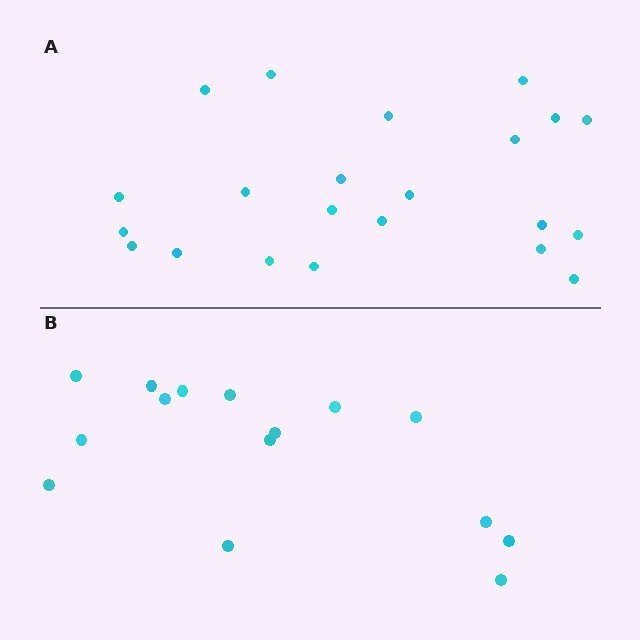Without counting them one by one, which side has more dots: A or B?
Region A (the top region) has more dots.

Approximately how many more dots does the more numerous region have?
Region A has roughly 8 or so more dots than region B.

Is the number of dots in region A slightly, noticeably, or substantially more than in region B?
Region A has substantially more. The ratio is roughly 1.5 to 1.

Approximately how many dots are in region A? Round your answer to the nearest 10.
About 20 dots. (The exact count is 22, which rounds to 20.)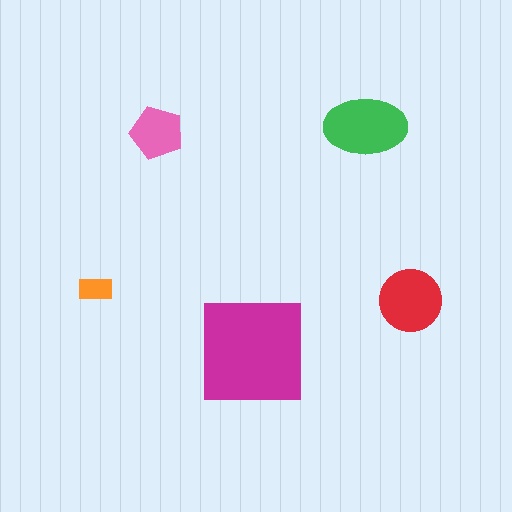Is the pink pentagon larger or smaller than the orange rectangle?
Larger.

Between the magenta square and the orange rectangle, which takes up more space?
The magenta square.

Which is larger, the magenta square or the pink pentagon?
The magenta square.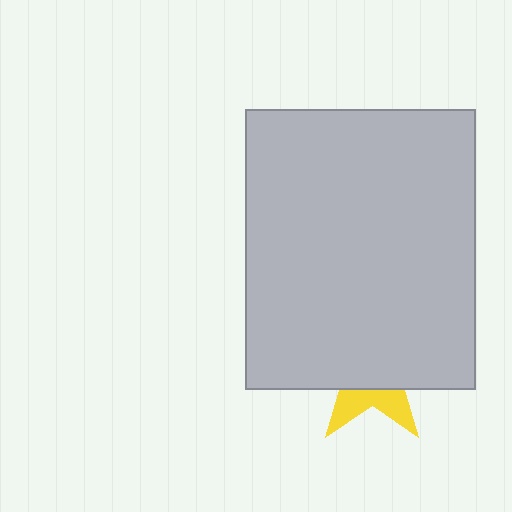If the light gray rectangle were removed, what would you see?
You would see the complete yellow star.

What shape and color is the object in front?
The object in front is a light gray rectangle.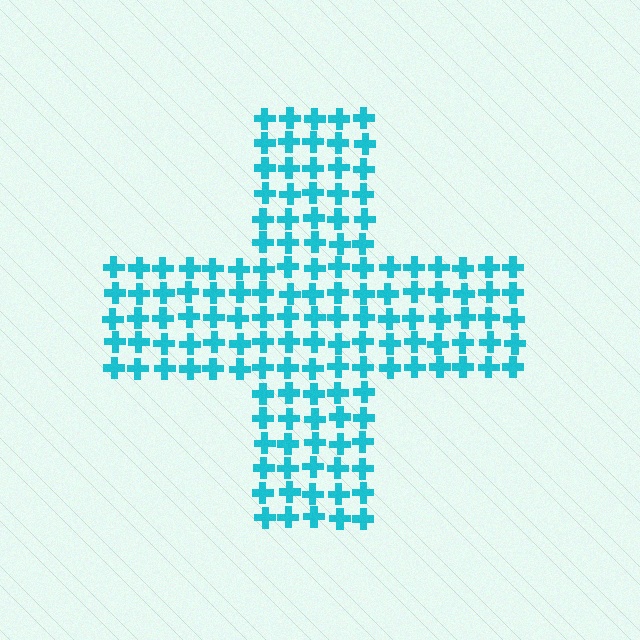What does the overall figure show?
The overall figure shows a cross.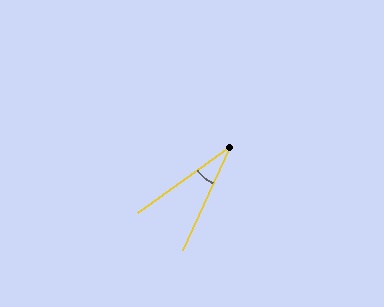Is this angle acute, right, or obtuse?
It is acute.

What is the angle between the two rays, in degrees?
Approximately 29 degrees.